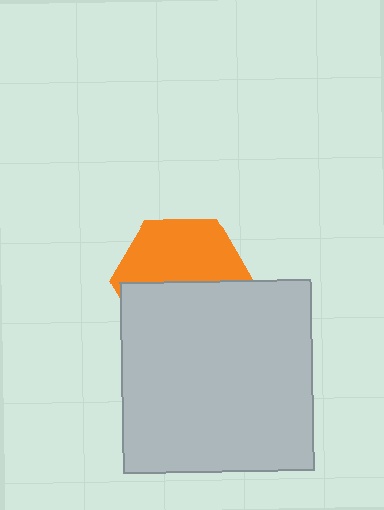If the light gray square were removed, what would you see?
You would see the complete orange hexagon.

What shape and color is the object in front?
The object in front is a light gray square.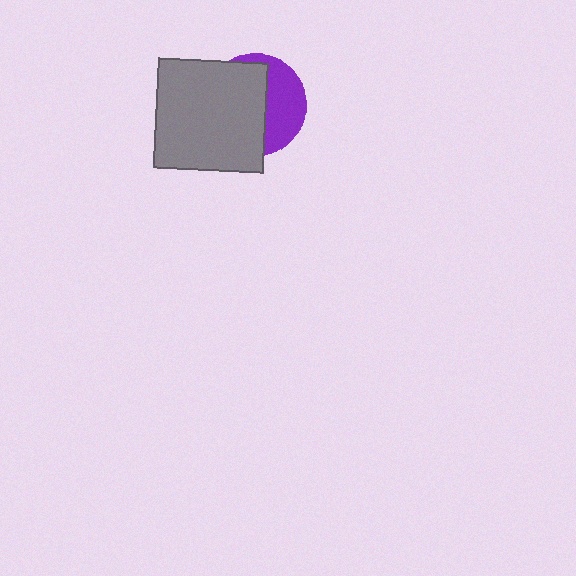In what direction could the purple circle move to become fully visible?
The purple circle could move right. That would shift it out from behind the gray square entirely.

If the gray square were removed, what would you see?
You would see the complete purple circle.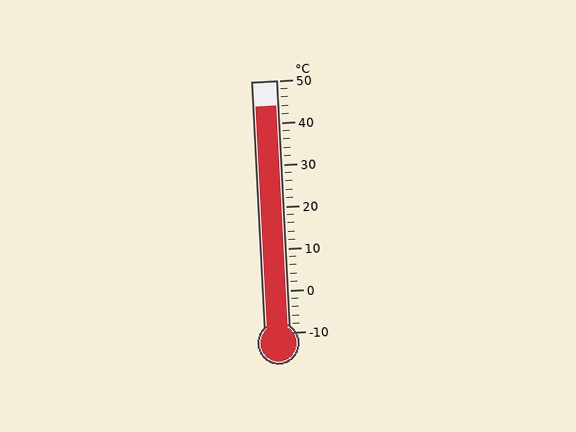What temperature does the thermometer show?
The thermometer shows approximately 44°C.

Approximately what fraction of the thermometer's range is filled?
The thermometer is filled to approximately 90% of its range.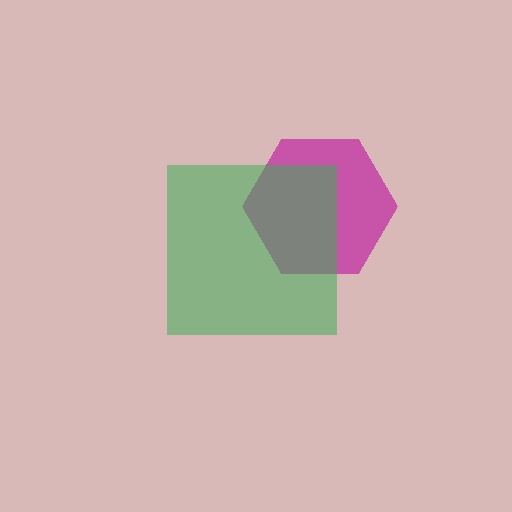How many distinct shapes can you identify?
There are 2 distinct shapes: a magenta hexagon, a green square.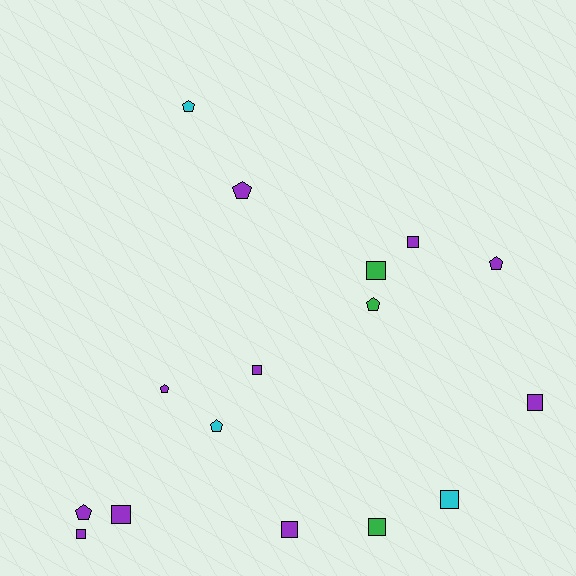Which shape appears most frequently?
Square, with 9 objects.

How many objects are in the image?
There are 16 objects.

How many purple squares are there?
There are 6 purple squares.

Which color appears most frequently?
Purple, with 10 objects.